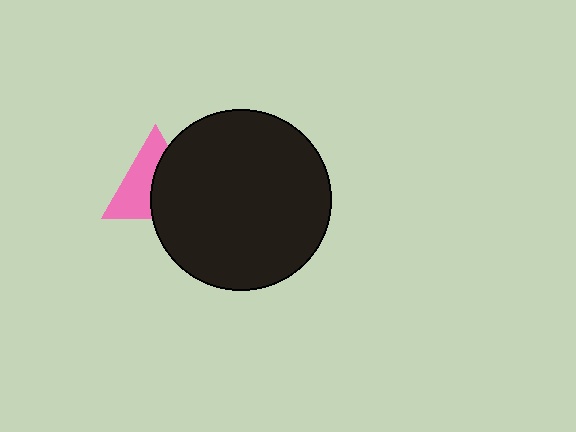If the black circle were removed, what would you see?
You would see the complete pink triangle.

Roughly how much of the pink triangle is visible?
About half of it is visible (roughly 51%).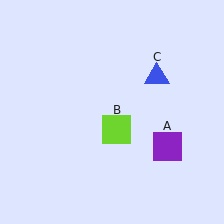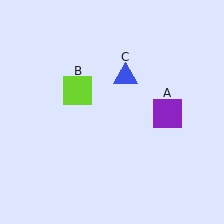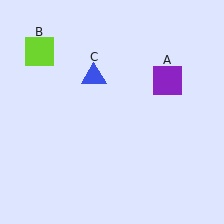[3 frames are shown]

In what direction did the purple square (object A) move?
The purple square (object A) moved up.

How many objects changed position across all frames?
3 objects changed position: purple square (object A), lime square (object B), blue triangle (object C).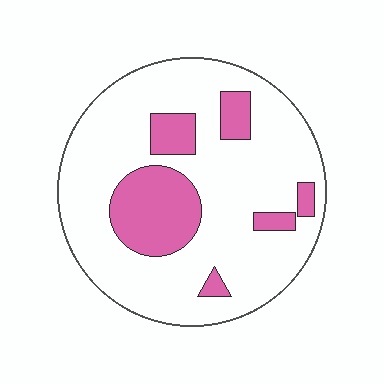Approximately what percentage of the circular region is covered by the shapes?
Approximately 20%.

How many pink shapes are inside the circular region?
6.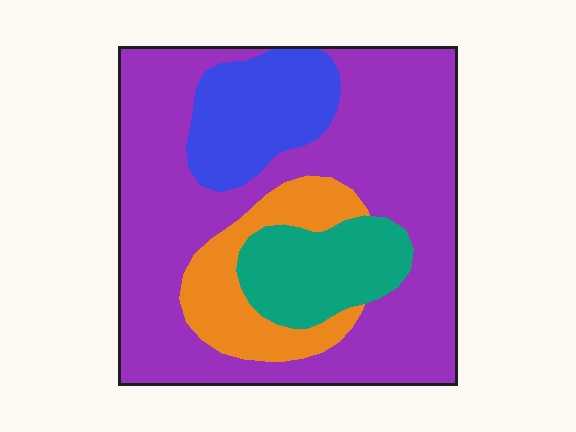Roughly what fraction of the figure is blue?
Blue covers around 15% of the figure.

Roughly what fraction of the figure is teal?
Teal covers about 15% of the figure.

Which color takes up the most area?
Purple, at roughly 60%.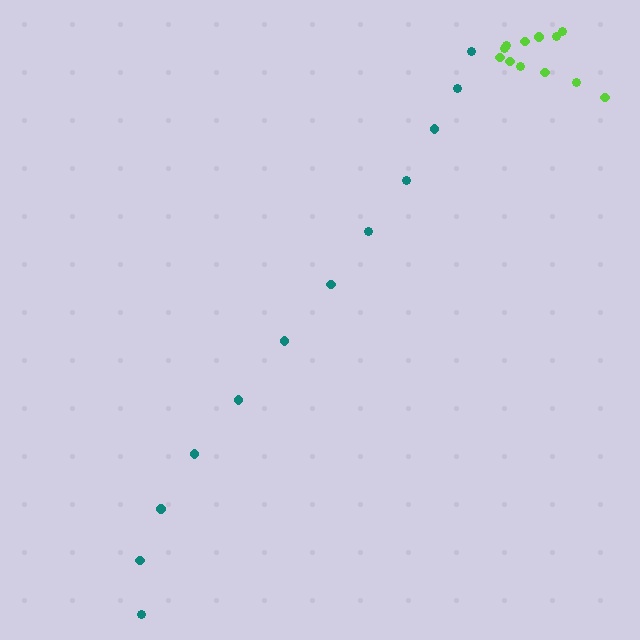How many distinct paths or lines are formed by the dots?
There are 2 distinct paths.